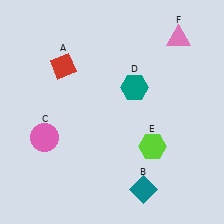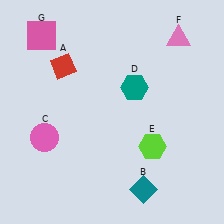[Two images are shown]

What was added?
A pink square (G) was added in Image 2.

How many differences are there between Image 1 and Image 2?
There is 1 difference between the two images.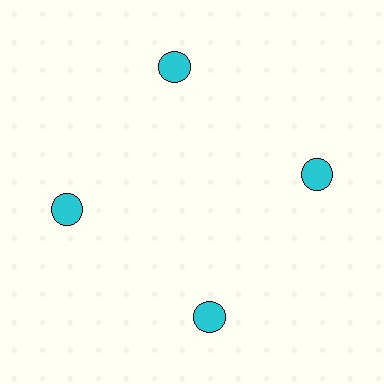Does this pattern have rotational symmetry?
Yes, this pattern has 4-fold rotational symmetry. It looks the same after rotating 90 degrees around the center.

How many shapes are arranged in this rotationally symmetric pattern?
There are 4 shapes, arranged in 4 groups of 1.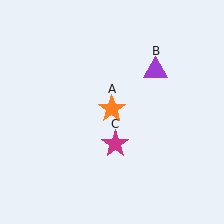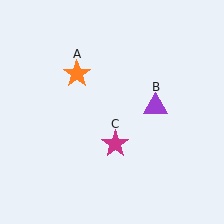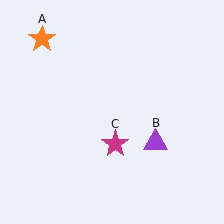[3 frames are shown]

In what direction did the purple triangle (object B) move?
The purple triangle (object B) moved down.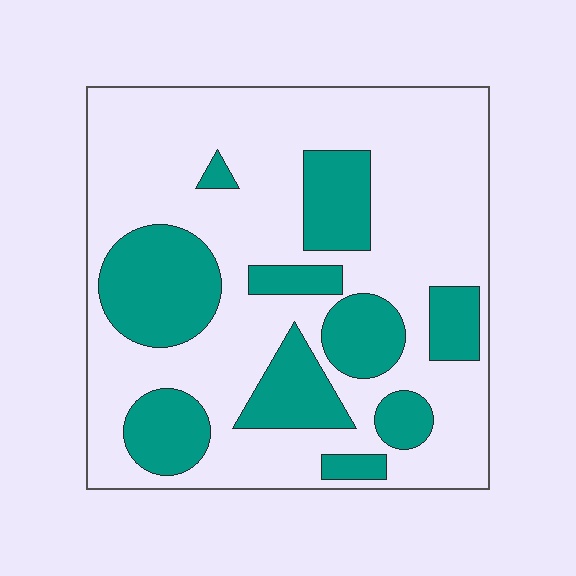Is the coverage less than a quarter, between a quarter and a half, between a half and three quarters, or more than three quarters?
Between a quarter and a half.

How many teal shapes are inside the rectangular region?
10.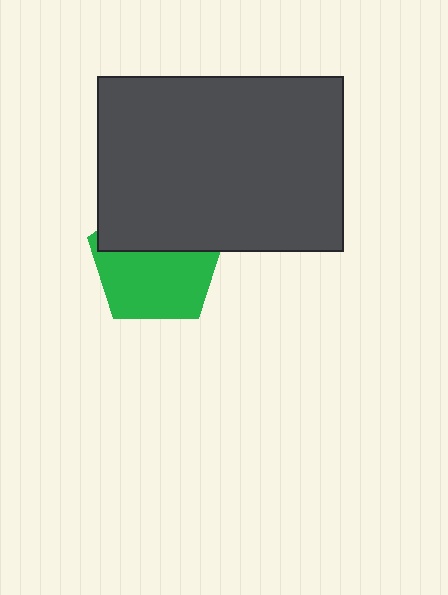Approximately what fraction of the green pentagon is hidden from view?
Roughly 41% of the green pentagon is hidden behind the dark gray rectangle.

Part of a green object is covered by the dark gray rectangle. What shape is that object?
It is a pentagon.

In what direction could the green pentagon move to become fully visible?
The green pentagon could move down. That would shift it out from behind the dark gray rectangle entirely.